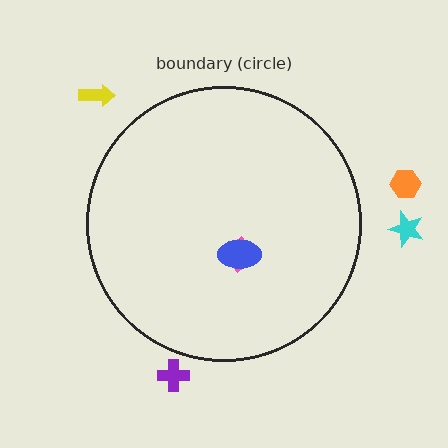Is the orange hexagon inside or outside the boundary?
Outside.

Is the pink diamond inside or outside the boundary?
Inside.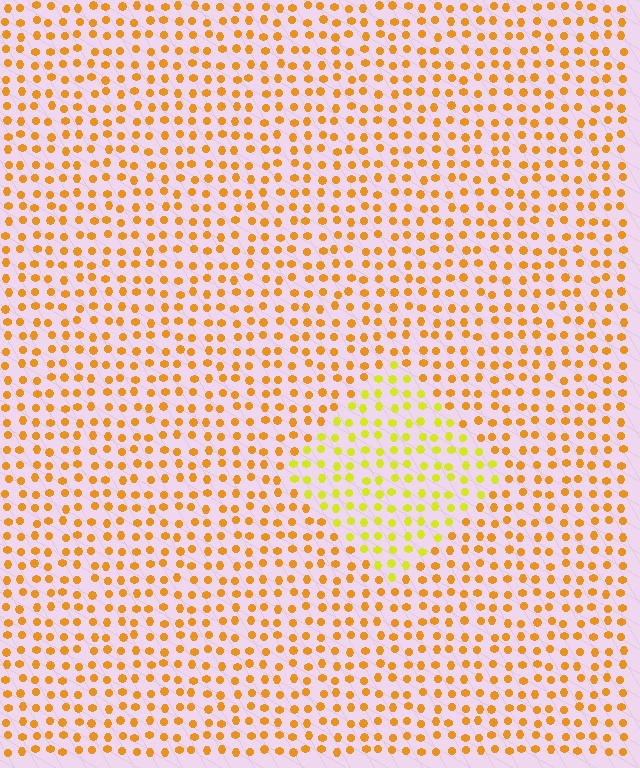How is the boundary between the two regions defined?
The boundary is defined purely by a slight shift in hue (about 32 degrees). Spacing, size, and orientation are identical on both sides.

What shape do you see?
I see a diamond.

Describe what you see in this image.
The image is filled with small orange elements in a uniform arrangement. A diamond-shaped region is visible where the elements are tinted to a slightly different hue, forming a subtle color boundary.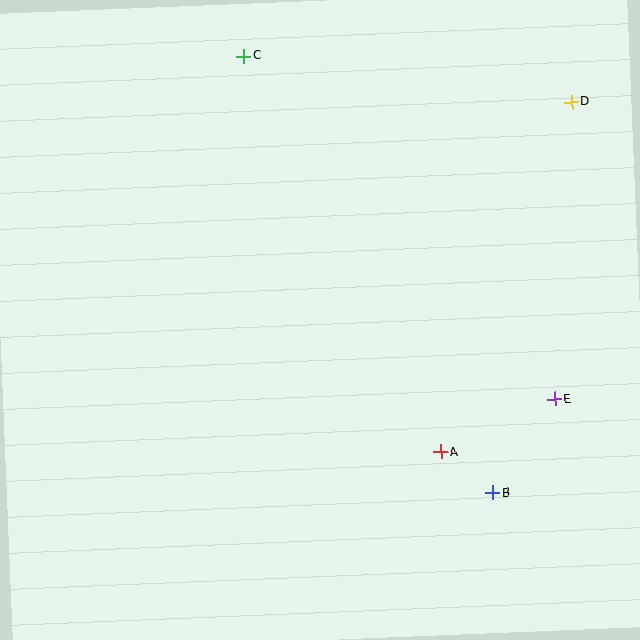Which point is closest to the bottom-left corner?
Point A is closest to the bottom-left corner.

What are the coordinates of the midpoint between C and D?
The midpoint between C and D is at (408, 79).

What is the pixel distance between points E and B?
The distance between E and B is 112 pixels.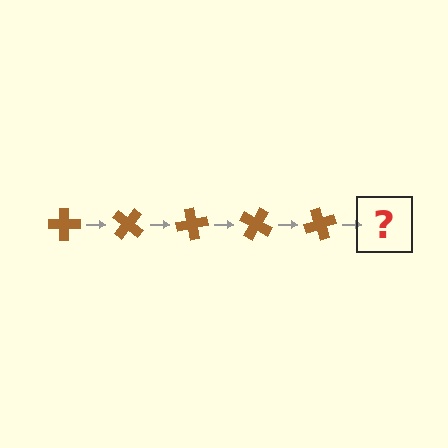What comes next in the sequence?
The next element should be a brown cross rotated 200 degrees.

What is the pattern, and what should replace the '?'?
The pattern is that the cross rotates 40 degrees each step. The '?' should be a brown cross rotated 200 degrees.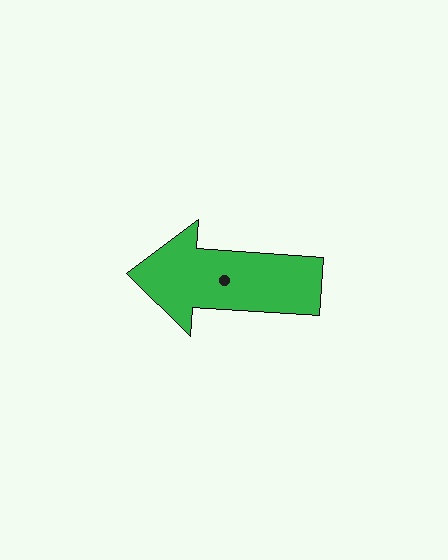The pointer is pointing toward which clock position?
Roughly 9 o'clock.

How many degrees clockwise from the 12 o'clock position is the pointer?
Approximately 274 degrees.